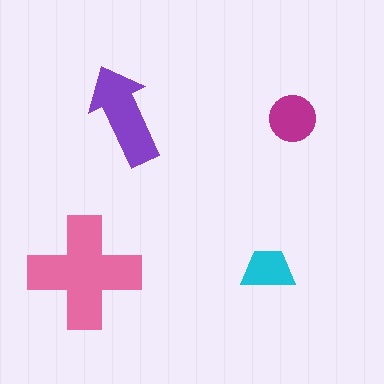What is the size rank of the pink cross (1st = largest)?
1st.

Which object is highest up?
The purple arrow is topmost.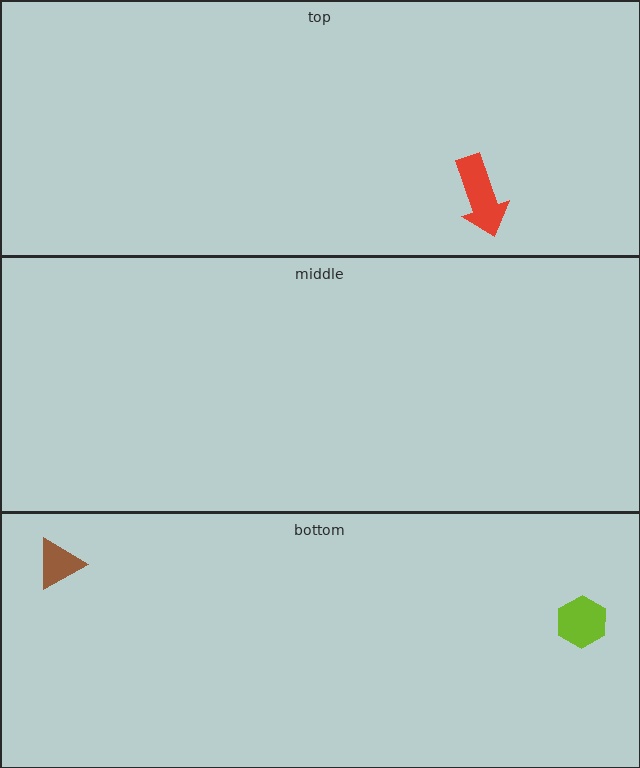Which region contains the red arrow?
The top region.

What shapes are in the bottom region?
The lime hexagon, the brown triangle.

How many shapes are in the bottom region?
2.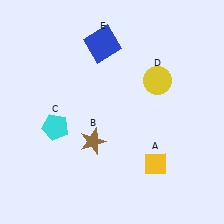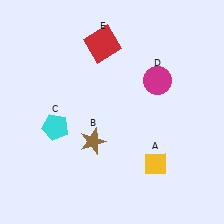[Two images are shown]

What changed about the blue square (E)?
In Image 1, E is blue. In Image 2, it changed to red.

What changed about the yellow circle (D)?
In Image 1, D is yellow. In Image 2, it changed to magenta.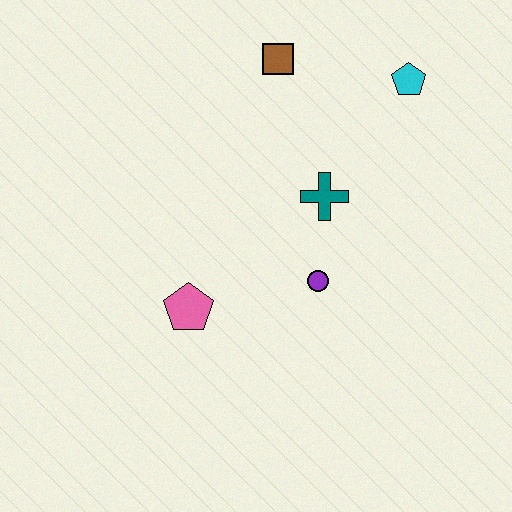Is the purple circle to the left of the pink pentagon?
No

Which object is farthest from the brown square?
The pink pentagon is farthest from the brown square.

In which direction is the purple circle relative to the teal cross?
The purple circle is below the teal cross.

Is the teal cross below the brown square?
Yes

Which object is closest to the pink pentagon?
The purple circle is closest to the pink pentagon.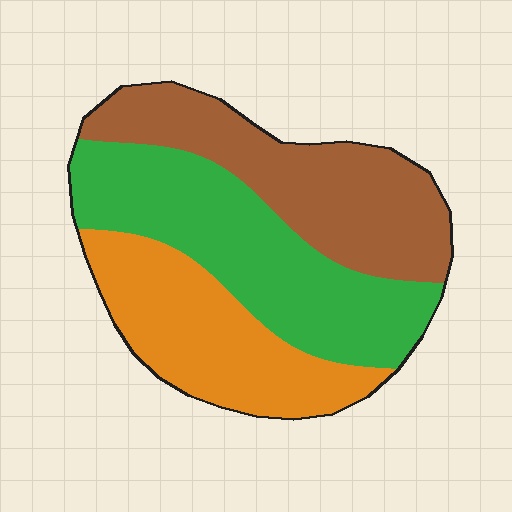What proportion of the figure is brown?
Brown covers roughly 35% of the figure.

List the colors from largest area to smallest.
From largest to smallest: green, brown, orange.